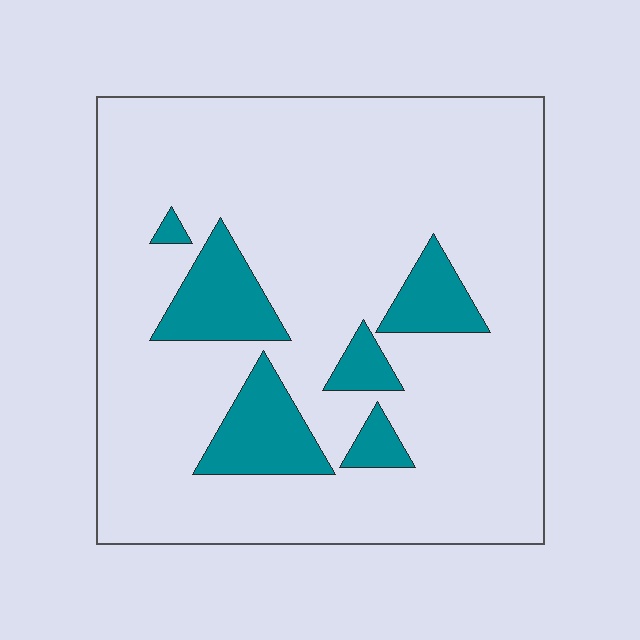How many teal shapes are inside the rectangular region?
6.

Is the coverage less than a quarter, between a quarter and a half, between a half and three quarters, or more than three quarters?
Less than a quarter.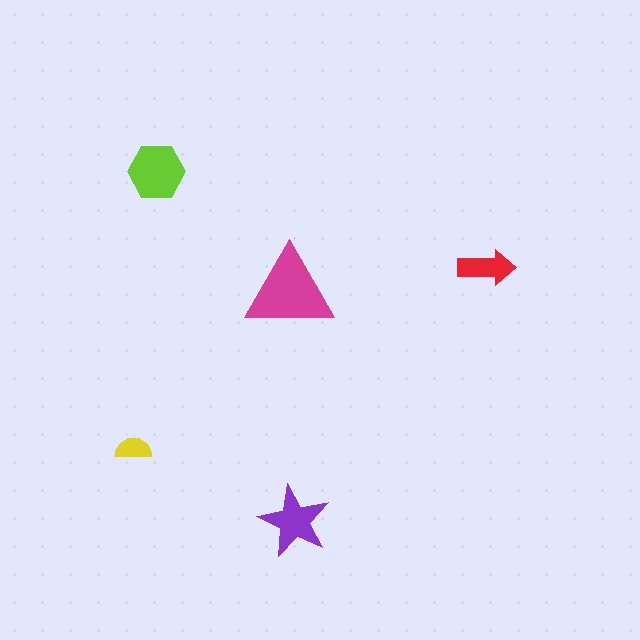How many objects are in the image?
There are 5 objects in the image.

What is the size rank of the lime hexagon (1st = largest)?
2nd.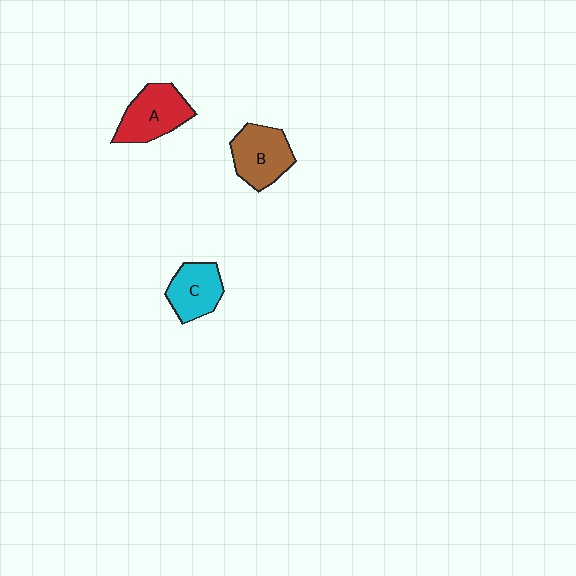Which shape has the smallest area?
Shape C (cyan).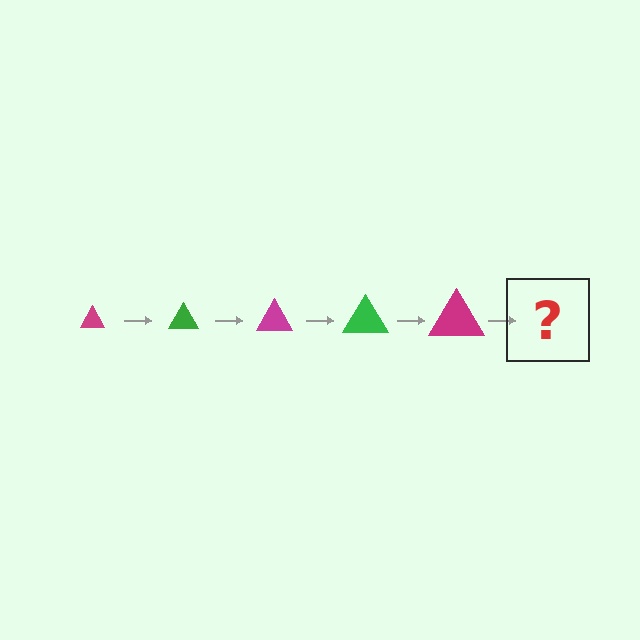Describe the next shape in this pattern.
It should be a green triangle, larger than the previous one.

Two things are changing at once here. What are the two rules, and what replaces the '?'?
The two rules are that the triangle grows larger each step and the color cycles through magenta and green. The '?' should be a green triangle, larger than the previous one.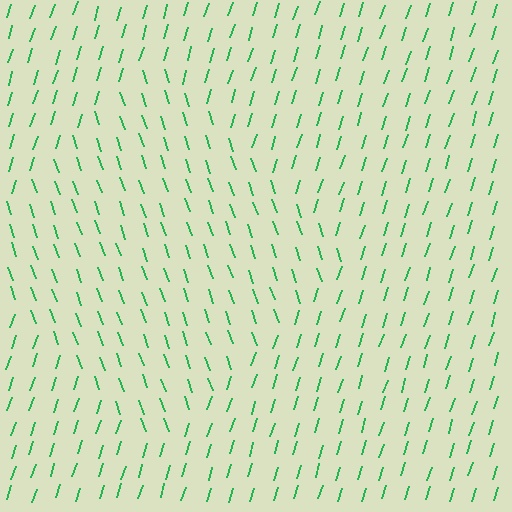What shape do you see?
I see a diamond.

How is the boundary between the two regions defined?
The boundary is defined purely by a change in line orientation (approximately 37 degrees difference). All lines are the same color and thickness.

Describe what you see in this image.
The image is filled with small green line segments. A diamond region in the image has lines oriented differently from the surrounding lines, creating a visible texture boundary.